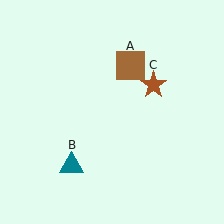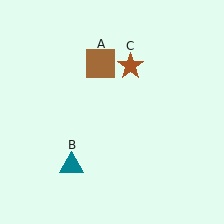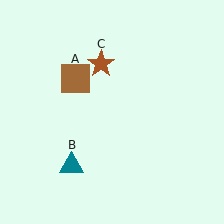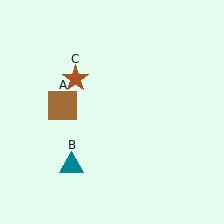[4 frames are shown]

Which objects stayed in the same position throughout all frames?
Teal triangle (object B) remained stationary.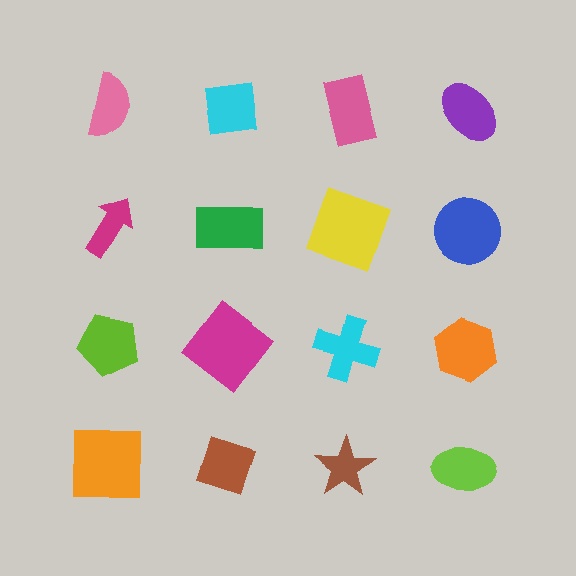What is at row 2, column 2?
A green rectangle.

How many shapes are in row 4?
4 shapes.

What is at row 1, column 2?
A cyan square.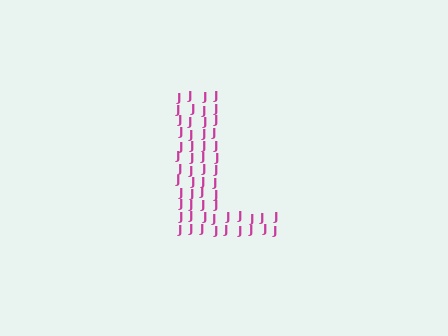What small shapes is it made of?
It is made of small letter J's.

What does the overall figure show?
The overall figure shows the letter L.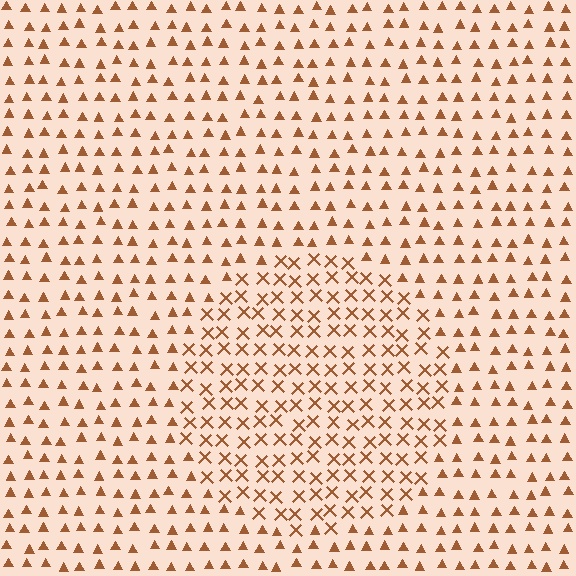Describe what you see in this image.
The image is filled with small brown elements arranged in a uniform grid. A circle-shaped region contains X marks, while the surrounding area contains triangles. The boundary is defined purely by the change in element shape.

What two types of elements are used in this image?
The image uses X marks inside the circle region and triangles outside it.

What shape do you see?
I see a circle.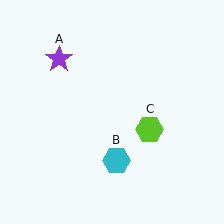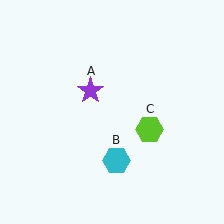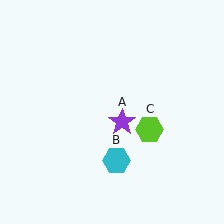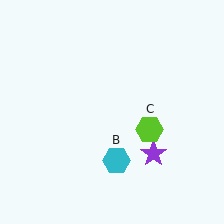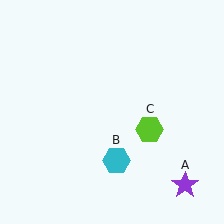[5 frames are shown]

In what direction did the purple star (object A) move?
The purple star (object A) moved down and to the right.